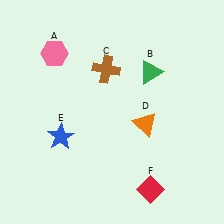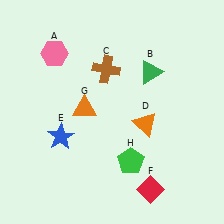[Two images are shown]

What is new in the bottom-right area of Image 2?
A green pentagon (H) was added in the bottom-right area of Image 2.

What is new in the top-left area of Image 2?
An orange triangle (G) was added in the top-left area of Image 2.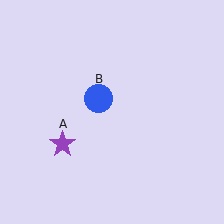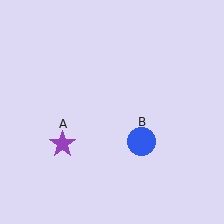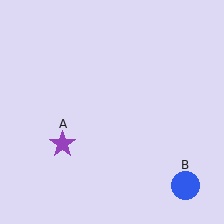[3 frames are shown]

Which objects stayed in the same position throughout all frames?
Purple star (object A) remained stationary.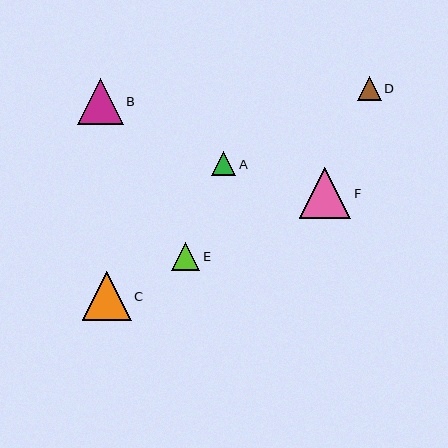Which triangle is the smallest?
Triangle D is the smallest with a size of approximately 24 pixels.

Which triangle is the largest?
Triangle F is the largest with a size of approximately 51 pixels.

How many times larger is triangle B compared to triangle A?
Triangle B is approximately 1.9 times the size of triangle A.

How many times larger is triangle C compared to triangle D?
Triangle C is approximately 2.0 times the size of triangle D.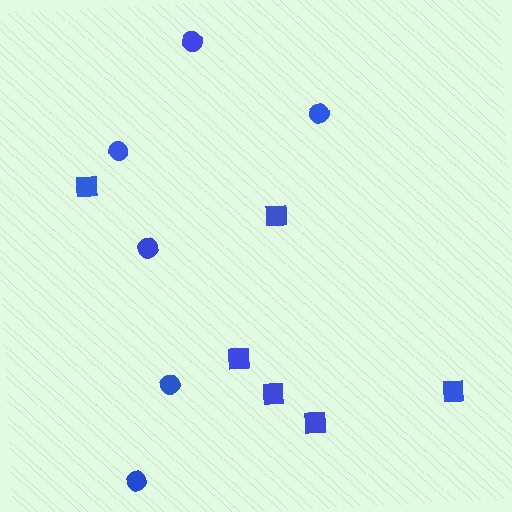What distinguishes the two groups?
There are 2 groups: one group of circles (6) and one group of squares (6).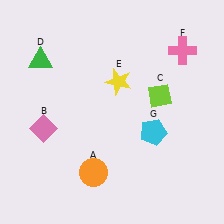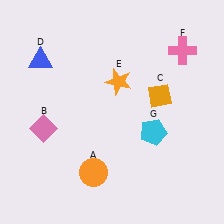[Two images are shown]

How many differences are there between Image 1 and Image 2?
There are 3 differences between the two images.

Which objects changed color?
C changed from lime to orange. D changed from green to blue. E changed from yellow to orange.